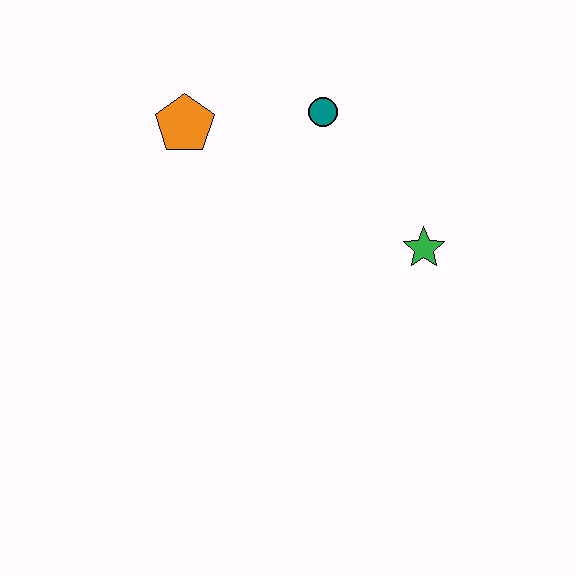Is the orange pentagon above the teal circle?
No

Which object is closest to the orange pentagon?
The teal circle is closest to the orange pentagon.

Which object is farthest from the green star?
The orange pentagon is farthest from the green star.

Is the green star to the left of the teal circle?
No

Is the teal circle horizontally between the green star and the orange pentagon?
Yes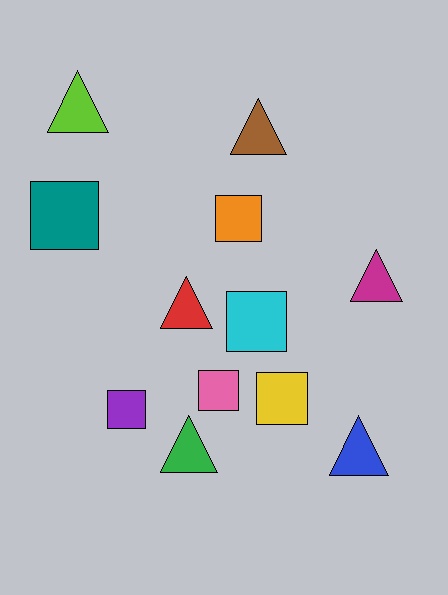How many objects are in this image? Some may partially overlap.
There are 12 objects.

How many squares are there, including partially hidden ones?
There are 6 squares.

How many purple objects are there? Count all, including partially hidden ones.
There is 1 purple object.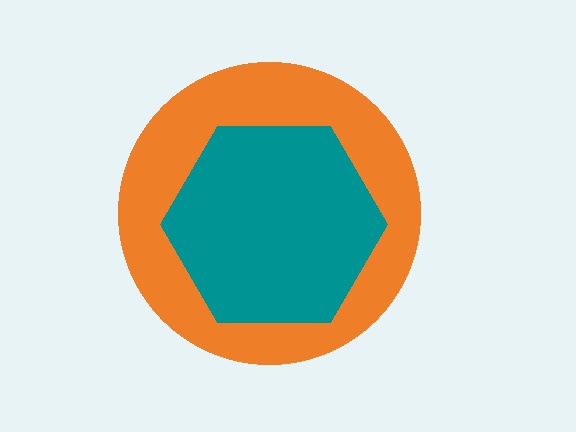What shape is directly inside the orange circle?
The teal hexagon.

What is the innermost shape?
The teal hexagon.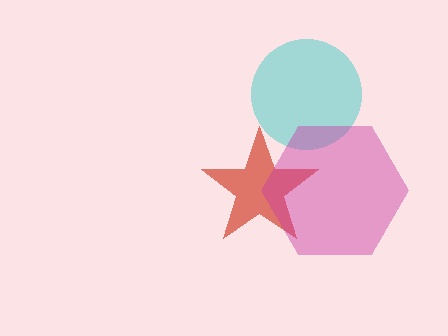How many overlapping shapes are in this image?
There are 3 overlapping shapes in the image.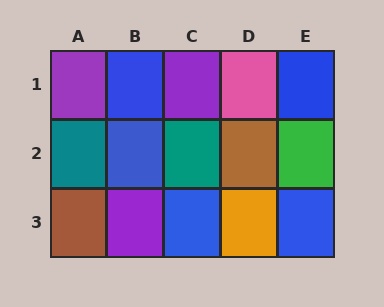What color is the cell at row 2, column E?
Green.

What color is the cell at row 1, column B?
Blue.